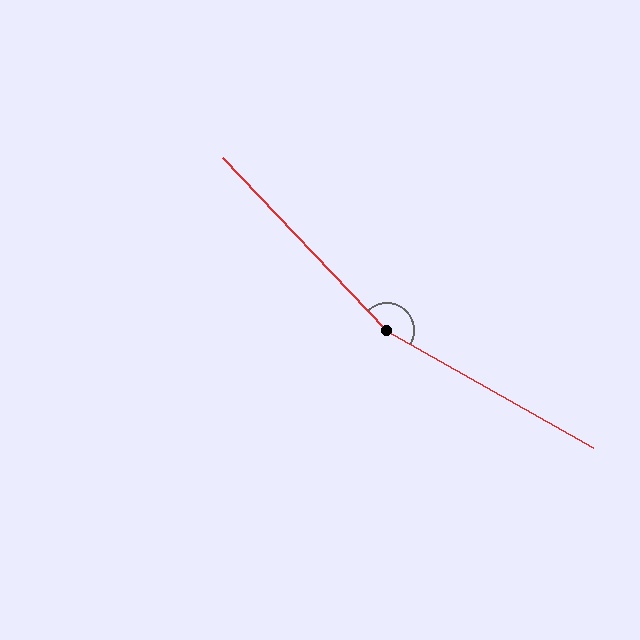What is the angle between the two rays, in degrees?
Approximately 163 degrees.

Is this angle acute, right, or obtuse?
It is obtuse.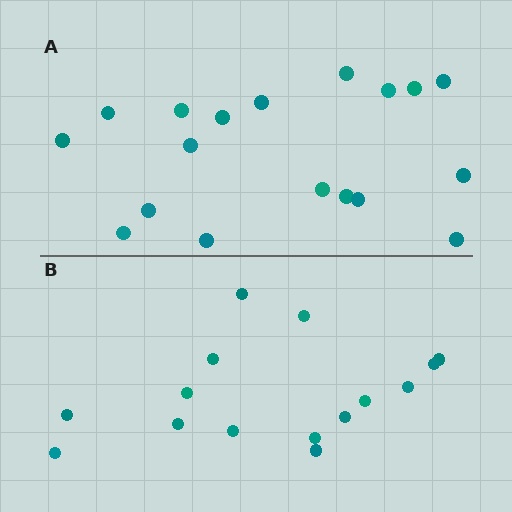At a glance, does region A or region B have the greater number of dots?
Region A (the top region) has more dots.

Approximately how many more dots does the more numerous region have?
Region A has just a few more — roughly 2 or 3 more dots than region B.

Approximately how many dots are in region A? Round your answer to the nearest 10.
About 20 dots. (The exact count is 18, which rounds to 20.)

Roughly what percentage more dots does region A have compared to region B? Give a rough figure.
About 20% more.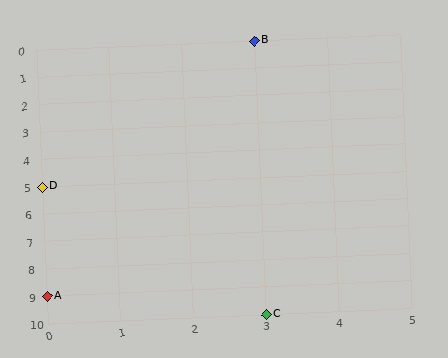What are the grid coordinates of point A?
Point A is at grid coordinates (0, 9).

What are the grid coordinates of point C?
Point C is at grid coordinates (3, 10).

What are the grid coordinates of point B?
Point B is at grid coordinates (3, 0).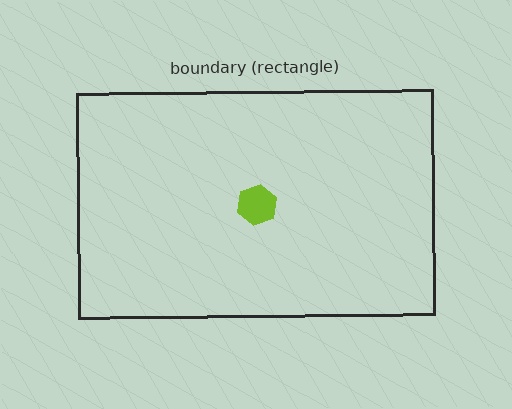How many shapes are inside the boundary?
1 inside, 0 outside.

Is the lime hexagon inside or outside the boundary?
Inside.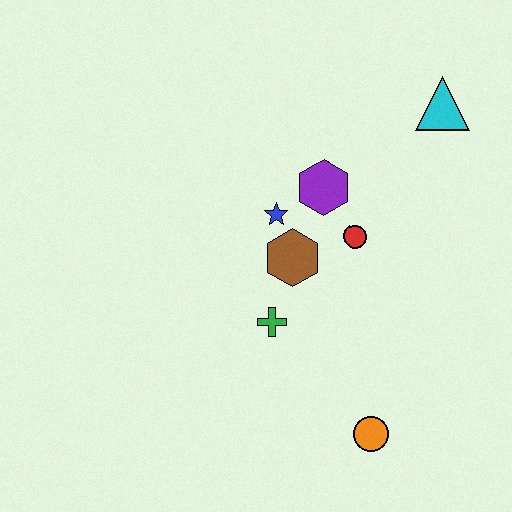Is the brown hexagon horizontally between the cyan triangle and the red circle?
No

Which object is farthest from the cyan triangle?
The orange circle is farthest from the cyan triangle.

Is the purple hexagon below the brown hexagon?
No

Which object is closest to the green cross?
The brown hexagon is closest to the green cross.